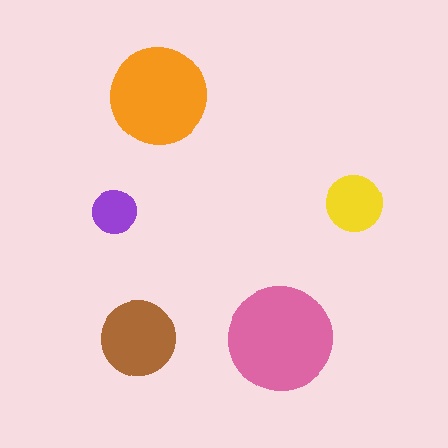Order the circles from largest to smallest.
the pink one, the orange one, the brown one, the yellow one, the purple one.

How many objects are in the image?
There are 5 objects in the image.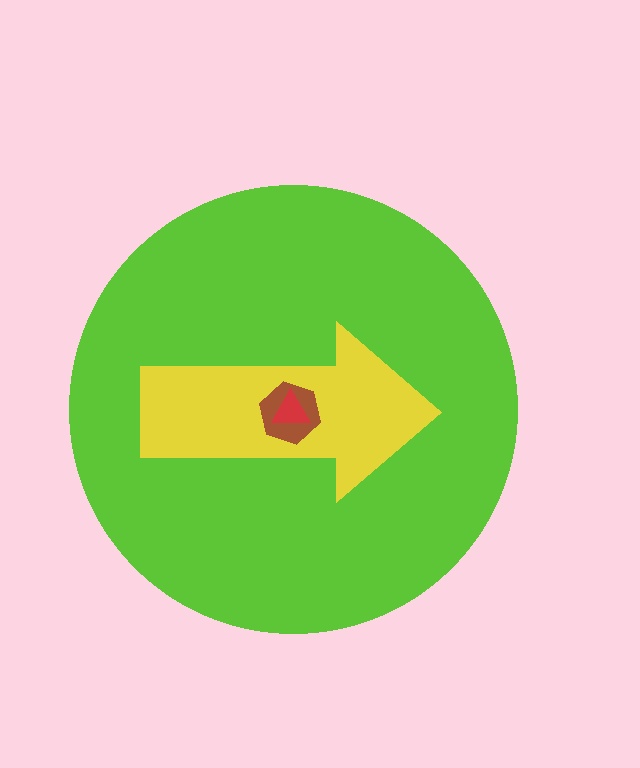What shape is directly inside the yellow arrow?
The brown hexagon.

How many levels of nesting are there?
4.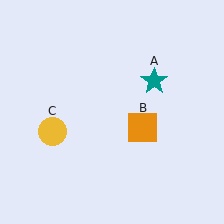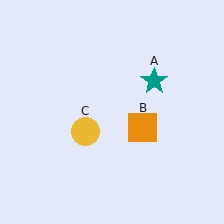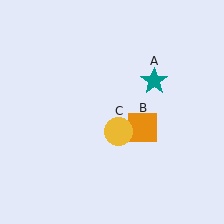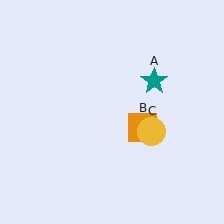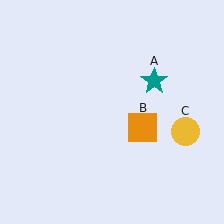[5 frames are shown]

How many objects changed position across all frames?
1 object changed position: yellow circle (object C).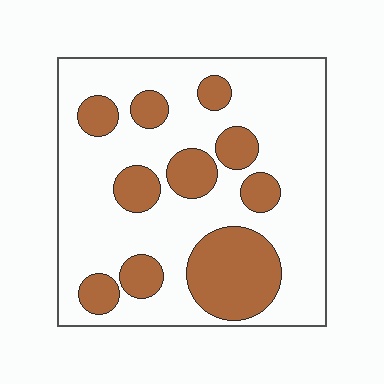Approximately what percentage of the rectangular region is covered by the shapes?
Approximately 30%.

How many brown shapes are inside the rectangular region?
10.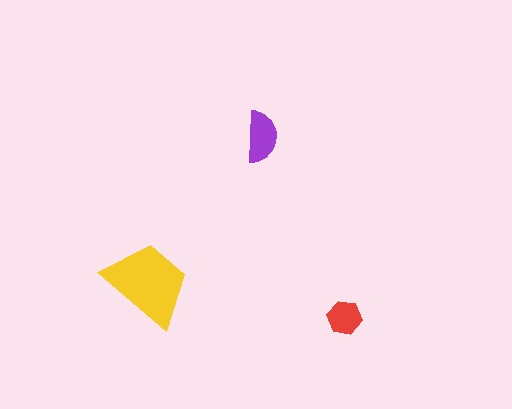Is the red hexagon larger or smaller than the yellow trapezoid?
Smaller.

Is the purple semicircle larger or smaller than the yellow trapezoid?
Smaller.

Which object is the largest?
The yellow trapezoid.